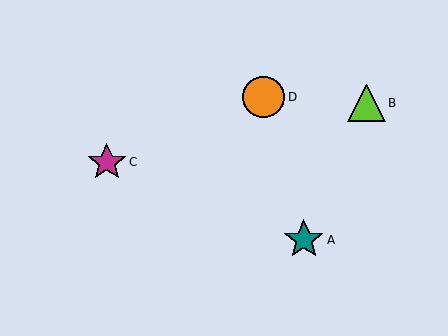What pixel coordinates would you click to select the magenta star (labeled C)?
Click at (107, 162) to select the magenta star C.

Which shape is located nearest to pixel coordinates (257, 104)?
The orange circle (labeled D) at (264, 97) is nearest to that location.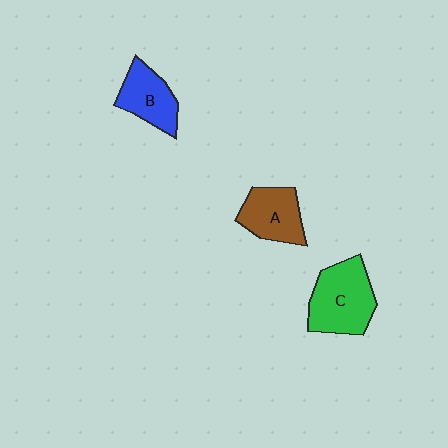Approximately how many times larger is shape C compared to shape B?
Approximately 1.4 times.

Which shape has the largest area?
Shape C (green).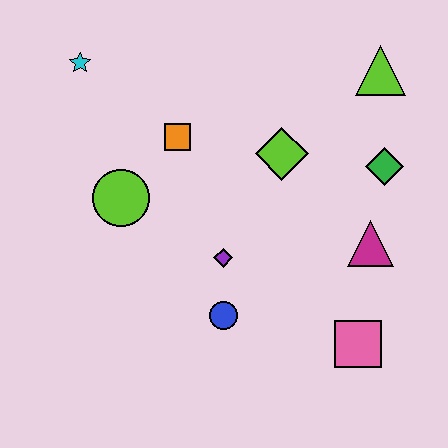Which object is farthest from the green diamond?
The cyan star is farthest from the green diamond.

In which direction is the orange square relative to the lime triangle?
The orange square is to the left of the lime triangle.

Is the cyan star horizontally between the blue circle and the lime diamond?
No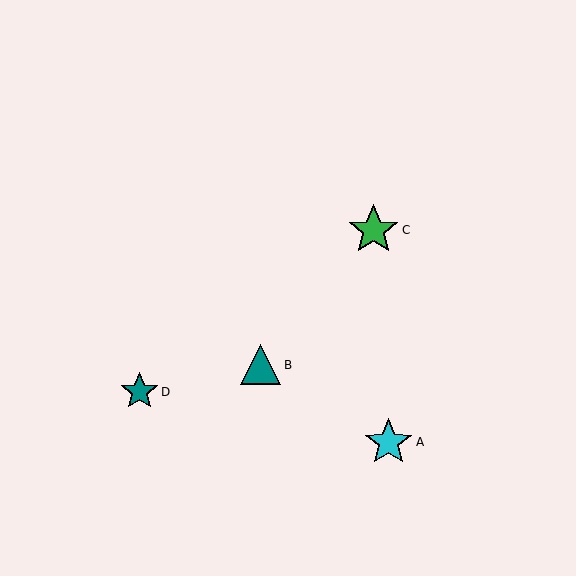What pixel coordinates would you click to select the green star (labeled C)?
Click at (373, 230) to select the green star C.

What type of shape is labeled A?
Shape A is a cyan star.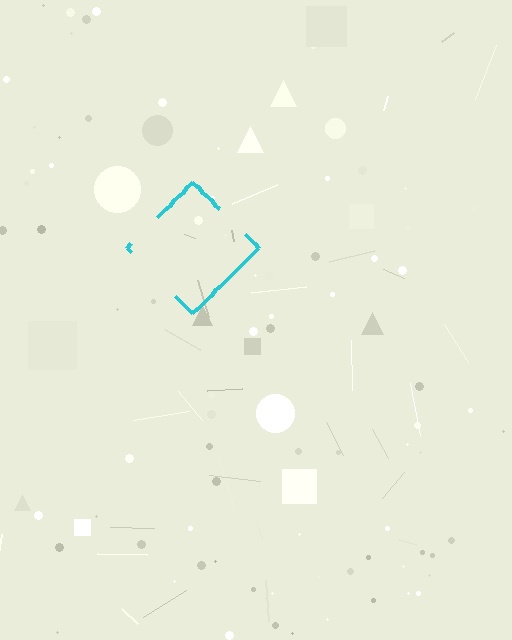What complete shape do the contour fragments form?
The contour fragments form a diamond.